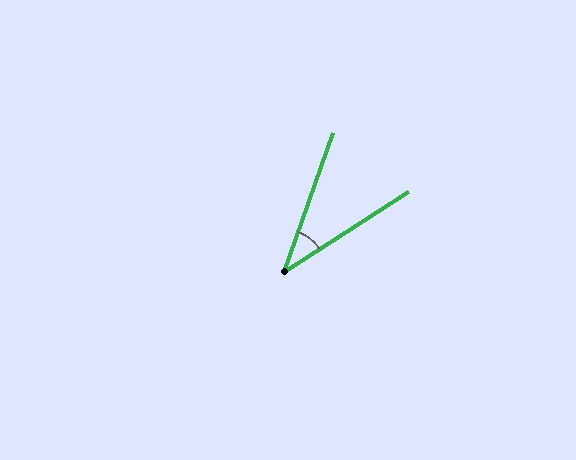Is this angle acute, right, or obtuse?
It is acute.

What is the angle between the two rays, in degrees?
Approximately 38 degrees.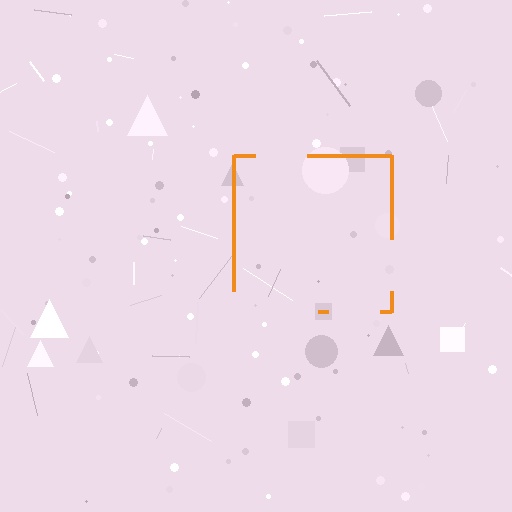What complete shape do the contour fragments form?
The contour fragments form a square.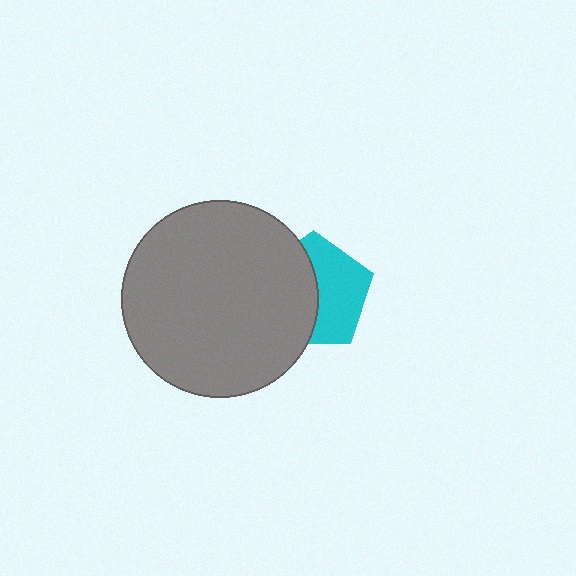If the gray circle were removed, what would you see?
You would see the complete cyan pentagon.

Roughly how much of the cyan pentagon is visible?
About half of it is visible (roughly 50%).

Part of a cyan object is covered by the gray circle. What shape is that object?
It is a pentagon.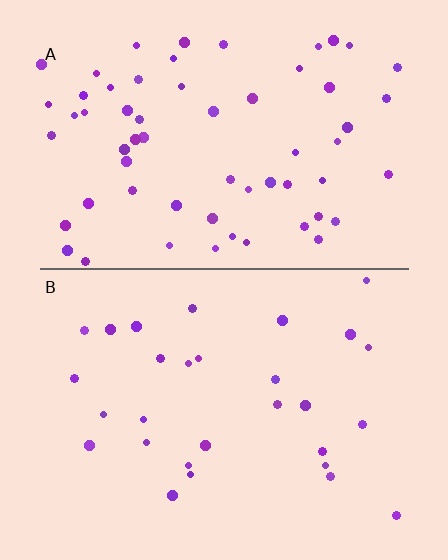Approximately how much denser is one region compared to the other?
Approximately 2.0× — region A over region B.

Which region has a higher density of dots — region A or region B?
A (the top).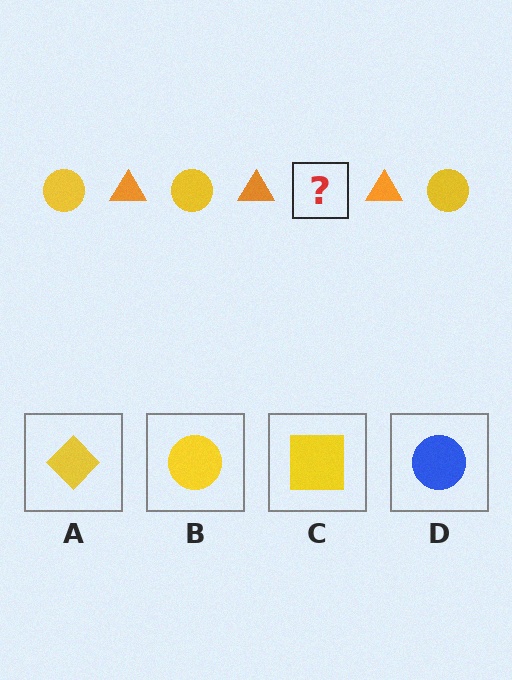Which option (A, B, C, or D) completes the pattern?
B.